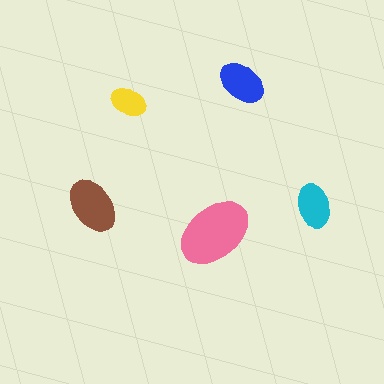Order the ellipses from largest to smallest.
the pink one, the brown one, the blue one, the cyan one, the yellow one.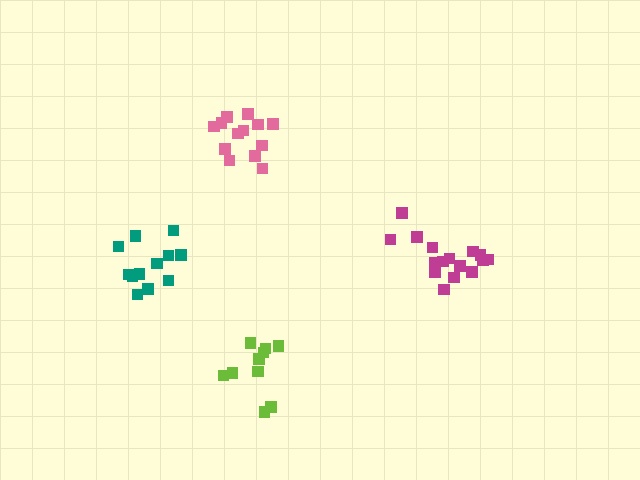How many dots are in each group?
Group 1: 12 dots, Group 2: 13 dots, Group 3: 16 dots, Group 4: 10 dots (51 total).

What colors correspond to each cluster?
The clusters are colored: teal, pink, magenta, lime.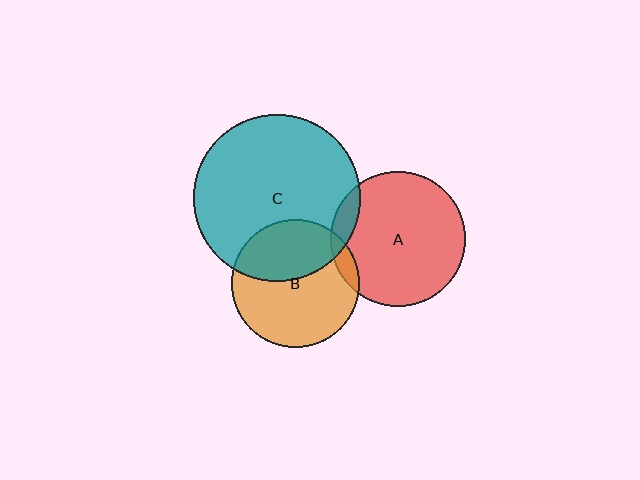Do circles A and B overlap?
Yes.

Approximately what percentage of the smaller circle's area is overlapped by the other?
Approximately 5%.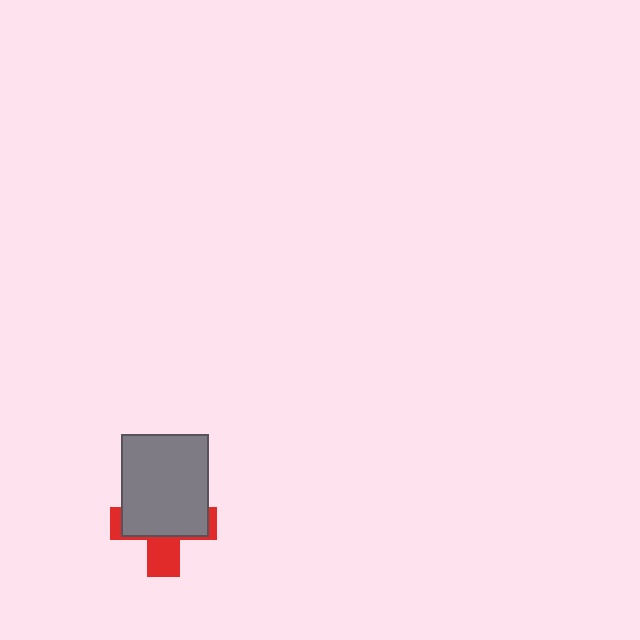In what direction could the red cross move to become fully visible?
The red cross could move down. That would shift it out from behind the gray rectangle entirely.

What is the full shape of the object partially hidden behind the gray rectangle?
The partially hidden object is a red cross.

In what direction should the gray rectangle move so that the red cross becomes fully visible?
The gray rectangle should move up. That is the shortest direction to clear the overlap and leave the red cross fully visible.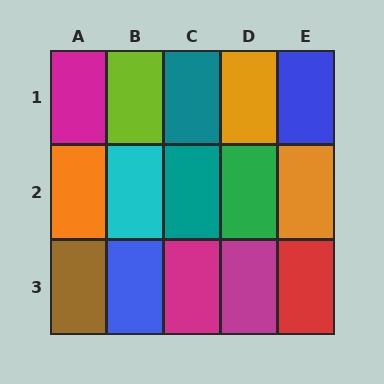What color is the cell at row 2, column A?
Orange.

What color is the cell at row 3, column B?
Blue.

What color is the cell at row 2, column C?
Teal.